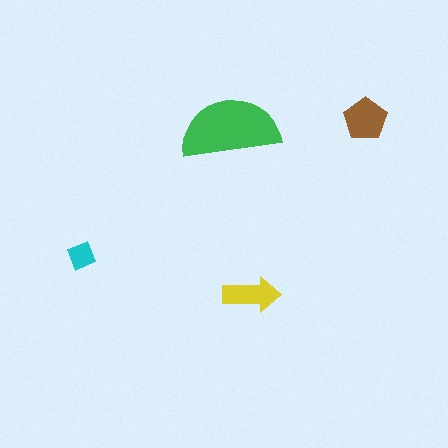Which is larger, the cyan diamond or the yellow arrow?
The yellow arrow.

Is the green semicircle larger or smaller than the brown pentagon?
Larger.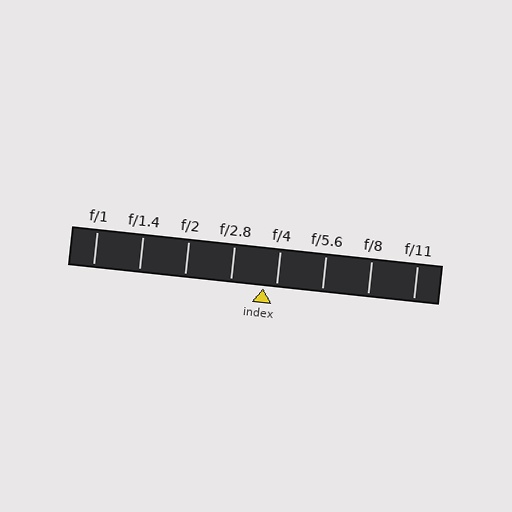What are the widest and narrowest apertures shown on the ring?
The widest aperture shown is f/1 and the narrowest is f/11.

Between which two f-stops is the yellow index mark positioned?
The index mark is between f/2.8 and f/4.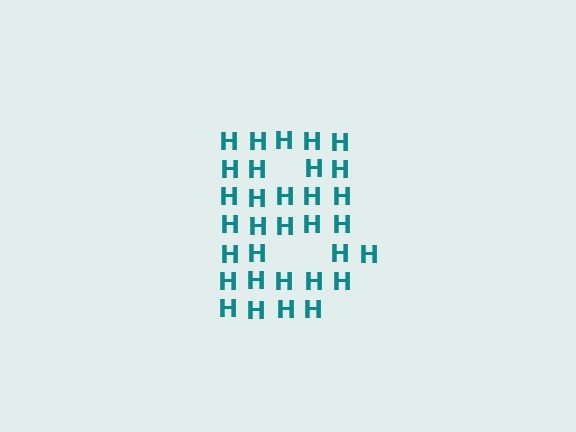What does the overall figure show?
The overall figure shows the letter B.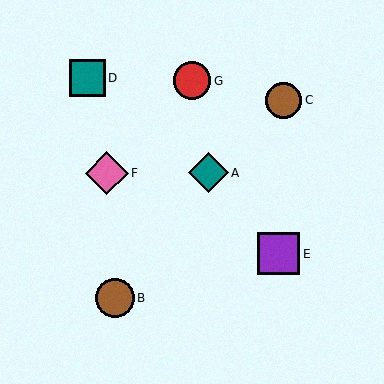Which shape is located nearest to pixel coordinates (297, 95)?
The brown circle (labeled C) at (284, 100) is nearest to that location.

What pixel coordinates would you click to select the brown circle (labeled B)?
Click at (115, 298) to select the brown circle B.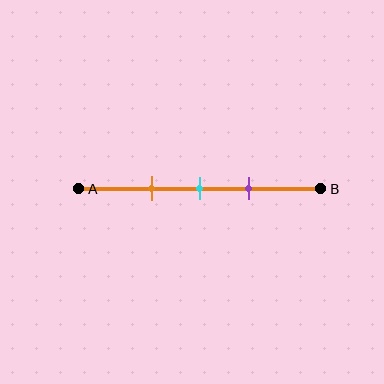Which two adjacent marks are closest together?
The cyan and purple marks are the closest adjacent pair.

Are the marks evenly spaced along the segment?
Yes, the marks are approximately evenly spaced.